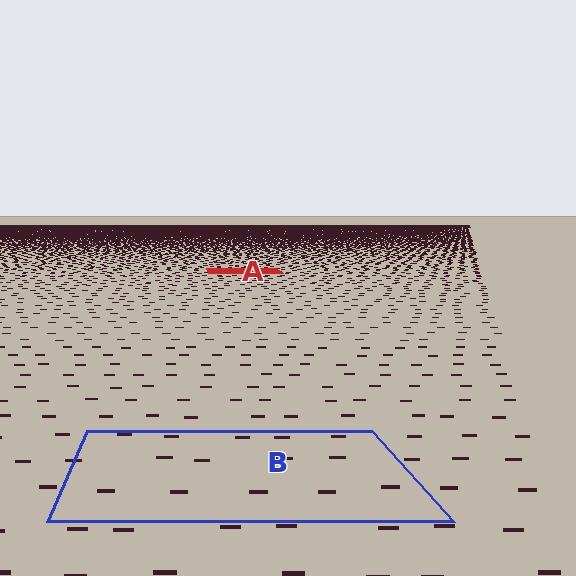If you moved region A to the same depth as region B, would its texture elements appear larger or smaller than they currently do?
They would appear larger. At a closer depth, the same texture elements are projected at a bigger on-screen size.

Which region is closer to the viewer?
Region B is closer. The texture elements there are larger and more spread out.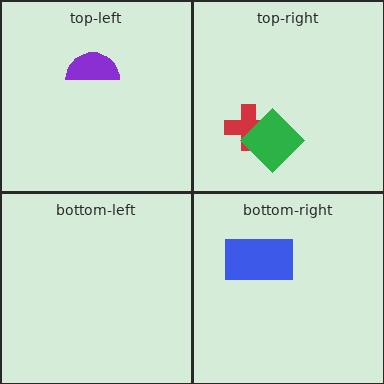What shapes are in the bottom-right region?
The blue rectangle.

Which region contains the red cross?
The top-right region.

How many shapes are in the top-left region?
1.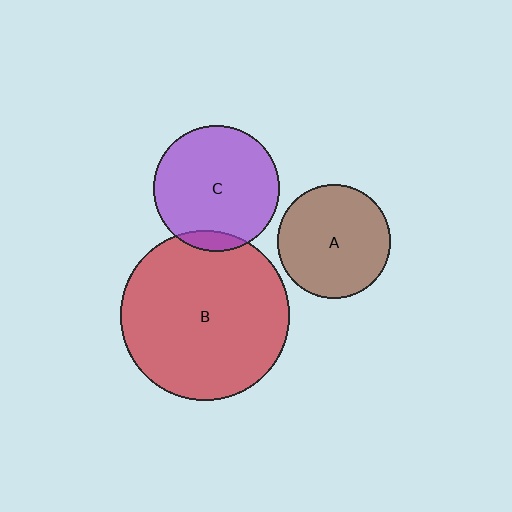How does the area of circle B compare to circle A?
Approximately 2.2 times.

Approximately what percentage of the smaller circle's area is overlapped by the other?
Approximately 10%.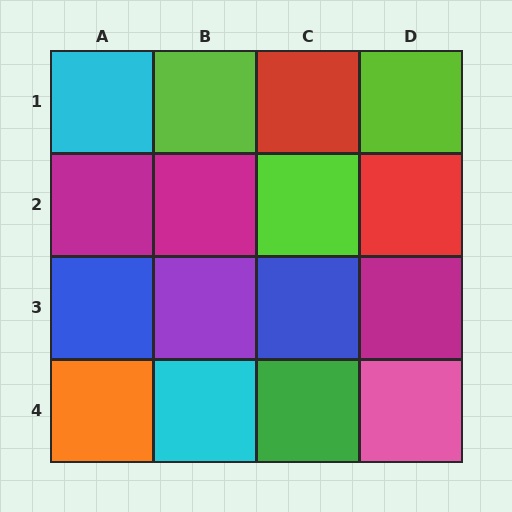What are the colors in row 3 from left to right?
Blue, purple, blue, magenta.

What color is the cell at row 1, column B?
Lime.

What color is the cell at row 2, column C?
Lime.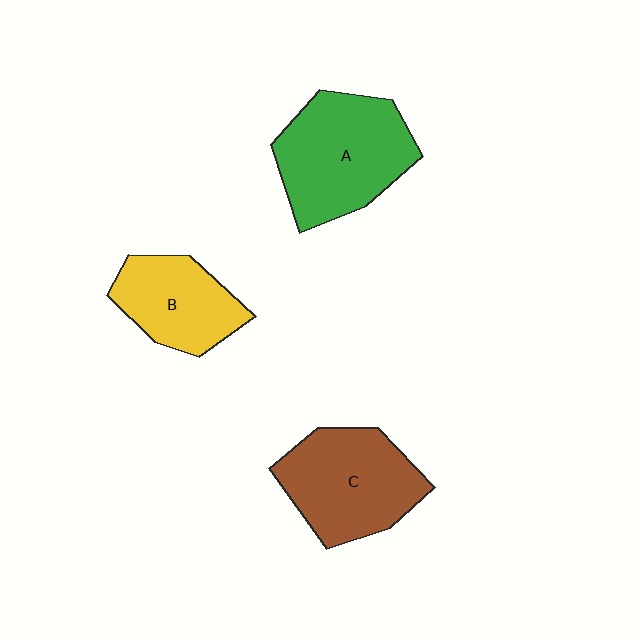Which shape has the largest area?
Shape A (green).